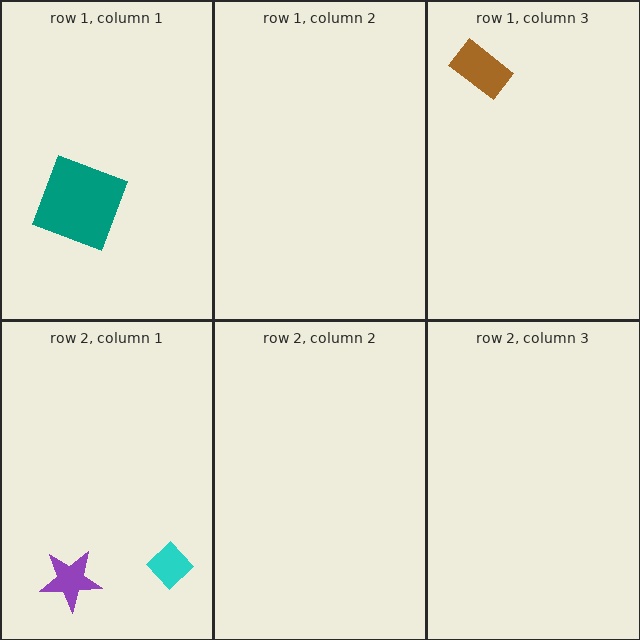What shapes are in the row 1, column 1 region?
The teal square.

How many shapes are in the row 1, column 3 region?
1.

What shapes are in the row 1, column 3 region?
The brown rectangle.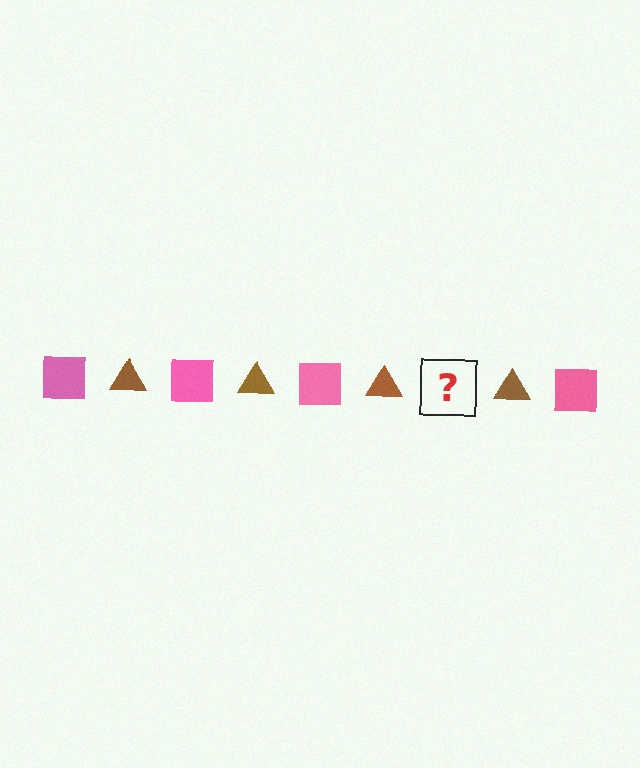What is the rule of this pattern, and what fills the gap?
The rule is that the pattern alternates between pink square and brown triangle. The gap should be filled with a pink square.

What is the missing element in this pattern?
The missing element is a pink square.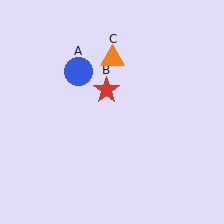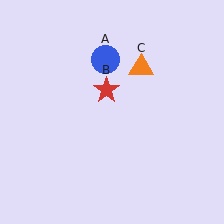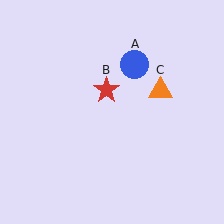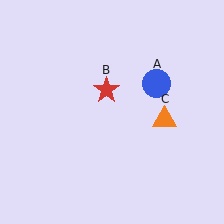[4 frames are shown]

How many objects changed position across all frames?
2 objects changed position: blue circle (object A), orange triangle (object C).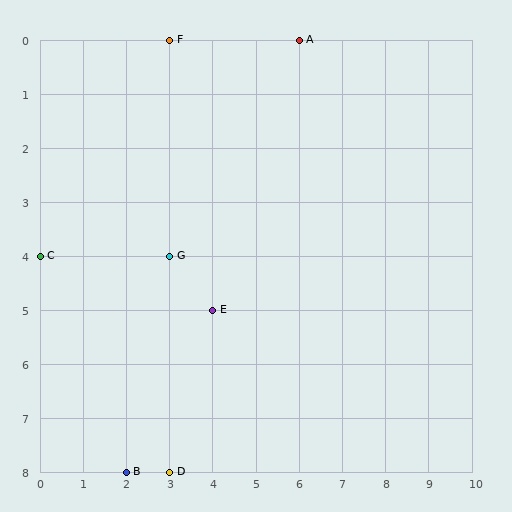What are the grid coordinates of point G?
Point G is at grid coordinates (3, 4).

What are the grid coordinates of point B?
Point B is at grid coordinates (2, 8).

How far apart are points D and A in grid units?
Points D and A are 3 columns and 8 rows apart (about 8.5 grid units diagonally).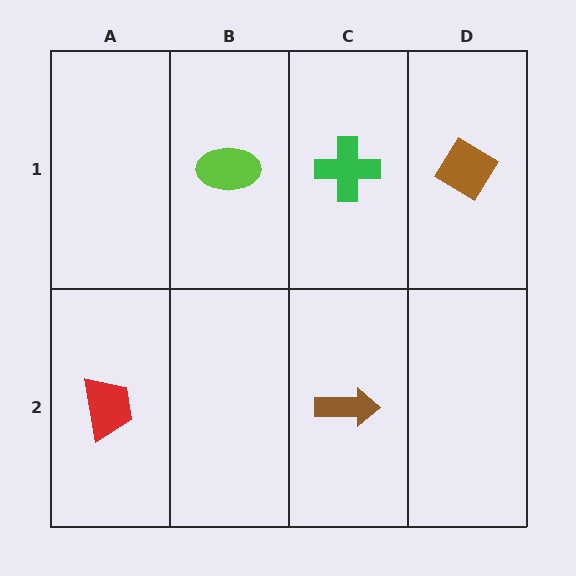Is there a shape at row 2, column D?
No, that cell is empty.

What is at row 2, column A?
A red trapezoid.